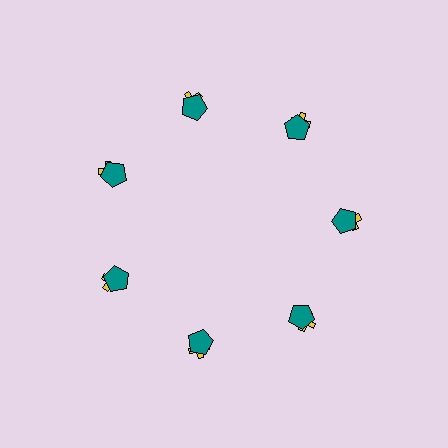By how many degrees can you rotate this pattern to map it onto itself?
The pattern maps onto itself every 51 degrees of rotation.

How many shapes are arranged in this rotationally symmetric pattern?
There are 14 shapes, arranged in 7 groups of 2.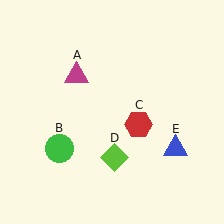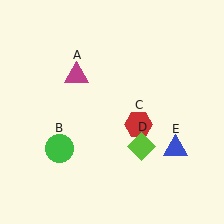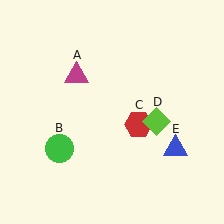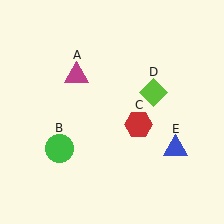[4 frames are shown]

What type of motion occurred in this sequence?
The lime diamond (object D) rotated counterclockwise around the center of the scene.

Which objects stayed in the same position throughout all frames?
Magenta triangle (object A) and green circle (object B) and red hexagon (object C) and blue triangle (object E) remained stationary.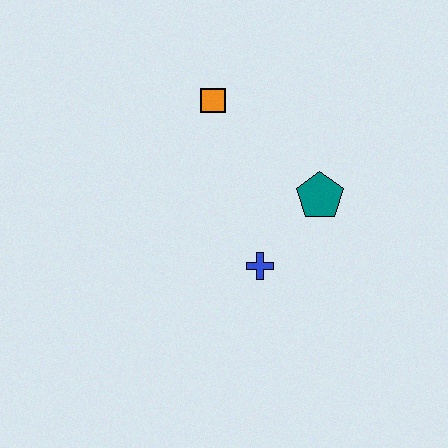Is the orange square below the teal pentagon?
No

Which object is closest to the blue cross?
The teal pentagon is closest to the blue cross.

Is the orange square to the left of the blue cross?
Yes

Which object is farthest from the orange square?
The blue cross is farthest from the orange square.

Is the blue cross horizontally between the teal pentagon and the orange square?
Yes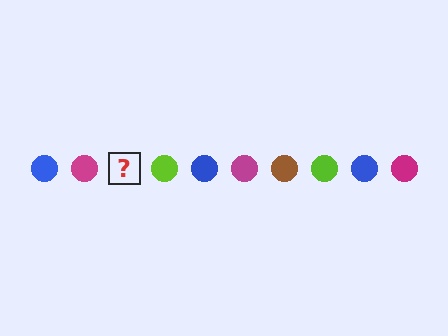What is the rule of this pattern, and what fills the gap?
The rule is that the pattern cycles through blue, magenta, brown, lime circles. The gap should be filled with a brown circle.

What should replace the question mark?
The question mark should be replaced with a brown circle.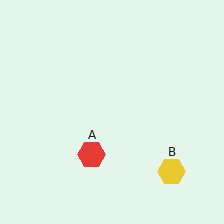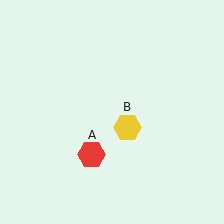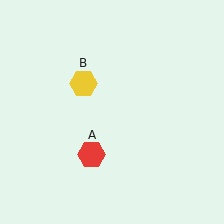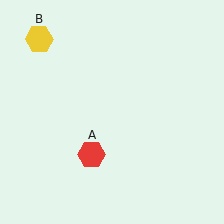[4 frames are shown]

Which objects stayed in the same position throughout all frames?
Red hexagon (object A) remained stationary.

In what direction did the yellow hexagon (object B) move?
The yellow hexagon (object B) moved up and to the left.